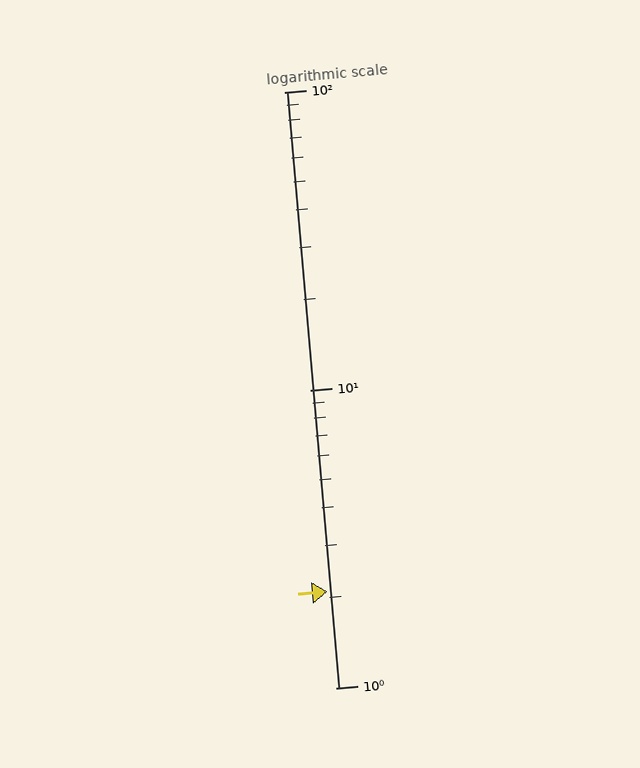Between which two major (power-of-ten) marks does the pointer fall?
The pointer is between 1 and 10.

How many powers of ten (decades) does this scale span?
The scale spans 2 decades, from 1 to 100.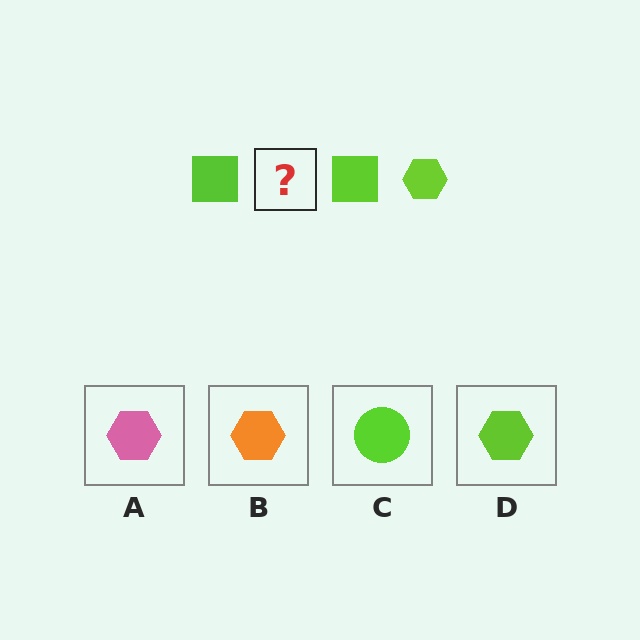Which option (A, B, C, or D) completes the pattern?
D.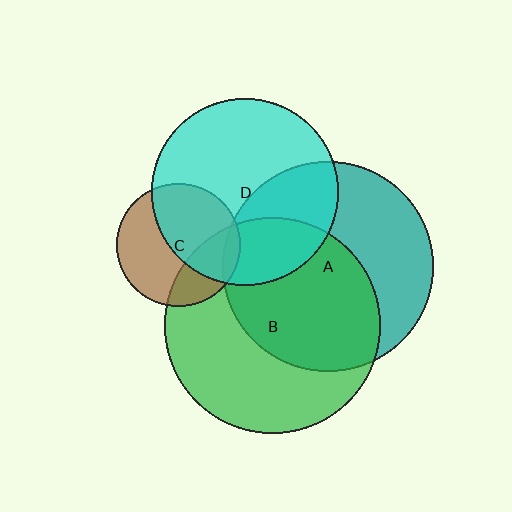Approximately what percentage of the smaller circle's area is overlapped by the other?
Approximately 30%.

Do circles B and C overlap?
Yes.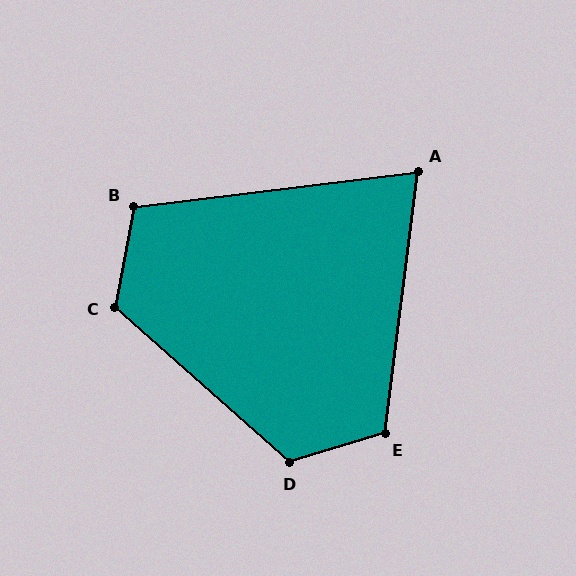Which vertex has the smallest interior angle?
A, at approximately 76 degrees.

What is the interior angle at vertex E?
Approximately 114 degrees (obtuse).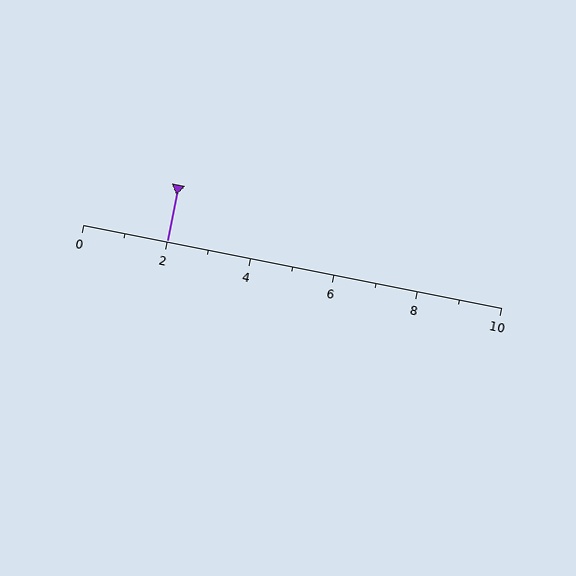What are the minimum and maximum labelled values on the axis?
The axis runs from 0 to 10.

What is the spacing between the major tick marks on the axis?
The major ticks are spaced 2 apart.